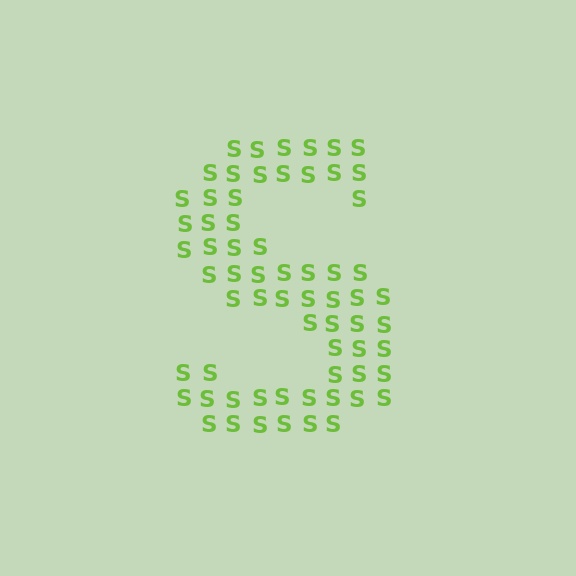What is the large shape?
The large shape is the letter S.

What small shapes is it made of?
It is made of small letter S's.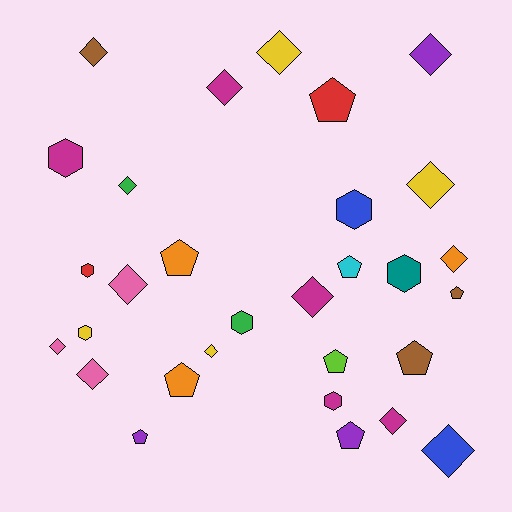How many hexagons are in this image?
There are 7 hexagons.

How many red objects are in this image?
There are 2 red objects.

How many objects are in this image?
There are 30 objects.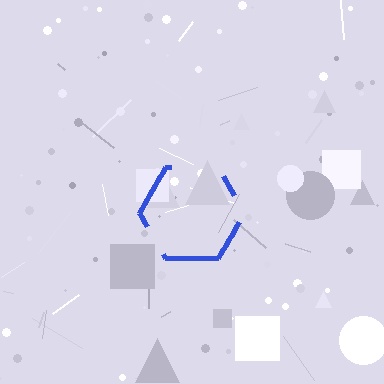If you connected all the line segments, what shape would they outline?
They would outline a hexagon.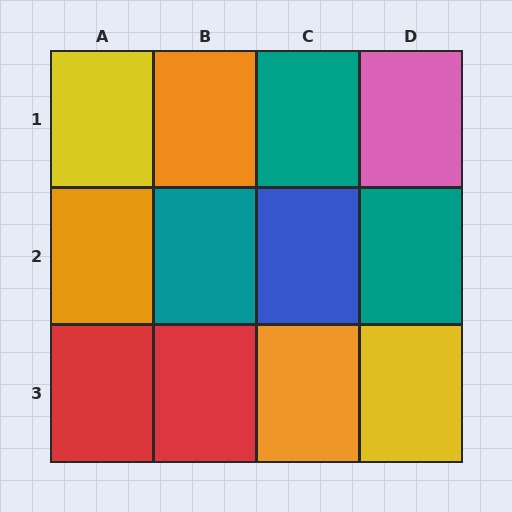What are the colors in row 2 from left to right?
Orange, teal, blue, teal.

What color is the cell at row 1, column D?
Pink.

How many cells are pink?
1 cell is pink.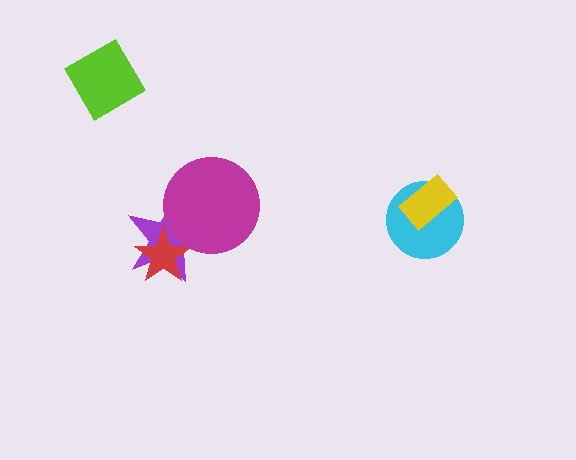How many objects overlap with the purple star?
2 objects overlap with the purple star.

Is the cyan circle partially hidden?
Yes, it is partially covered by another shape.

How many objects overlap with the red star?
2 objects overlap with the red star.